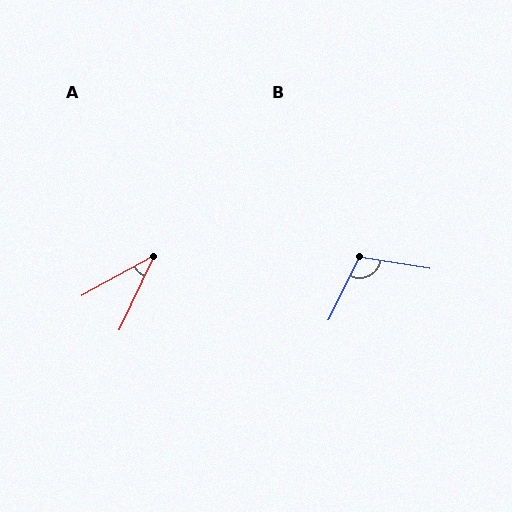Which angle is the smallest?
A, at approximately 36 degrees.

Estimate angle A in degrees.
Approximately 36 degrees.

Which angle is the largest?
B, at approximately 107 degrees.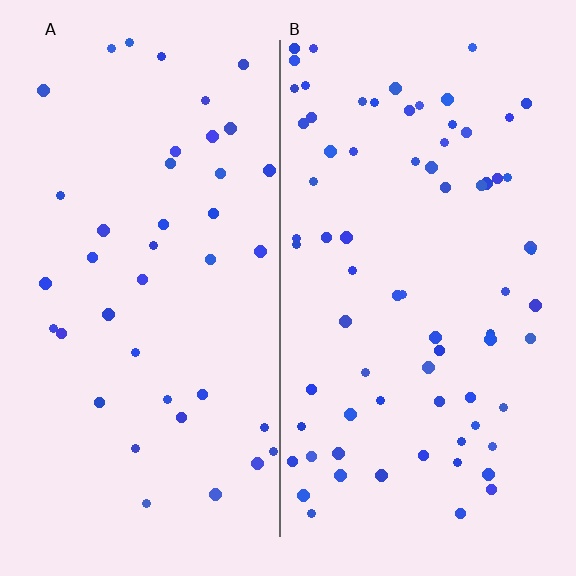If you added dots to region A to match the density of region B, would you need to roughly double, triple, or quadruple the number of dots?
Approximately double.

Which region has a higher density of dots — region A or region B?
B (the right).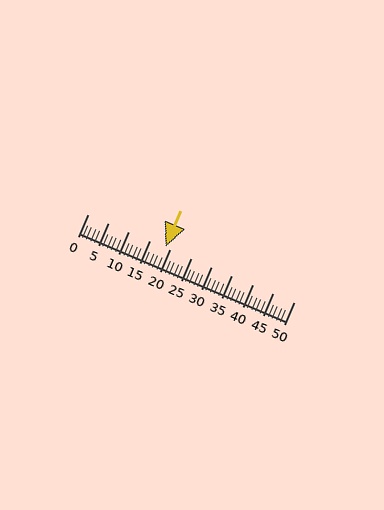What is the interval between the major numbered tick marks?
The major tick marks are spaced 5 units apart.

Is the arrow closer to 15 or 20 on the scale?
The arrow is closer to 20.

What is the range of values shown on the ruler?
The ruler shows values from 0 to 50.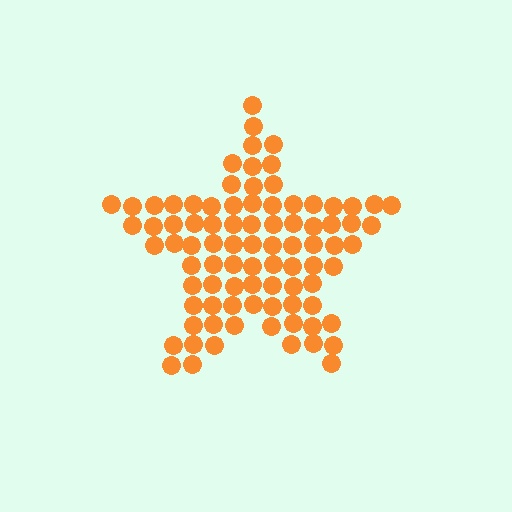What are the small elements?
The small elements are circles.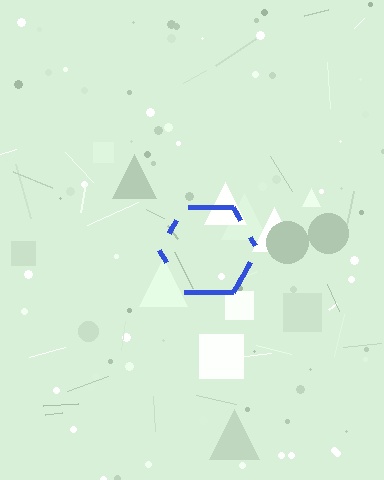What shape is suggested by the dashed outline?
The dashed outline suggests a hexagon.